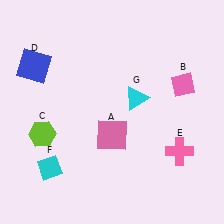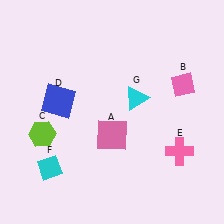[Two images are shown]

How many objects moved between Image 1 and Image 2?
1 object moved between the two images.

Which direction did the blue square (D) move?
The blue square (D) moved down.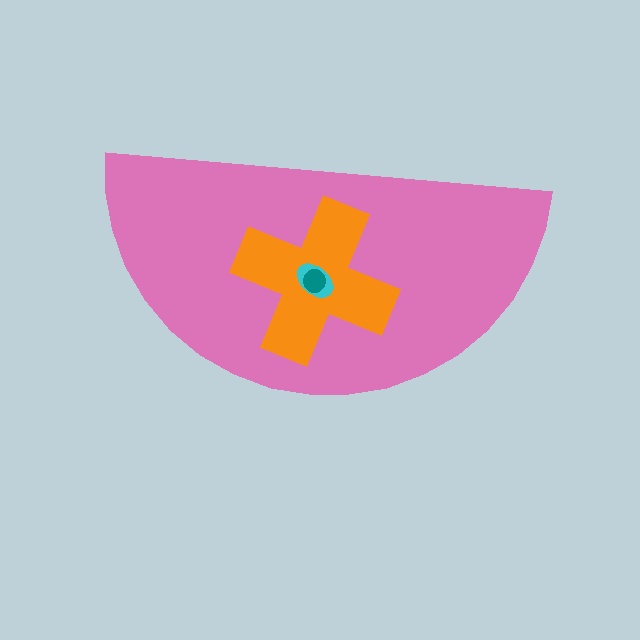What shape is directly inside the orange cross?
The cyan ellipse.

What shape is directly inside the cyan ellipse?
The teal circle.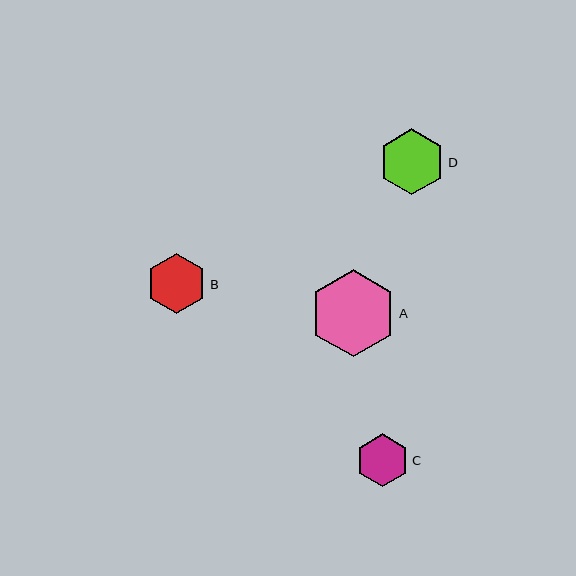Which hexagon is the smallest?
Hexagon C is the smallest with a size of approximately 52 pixels.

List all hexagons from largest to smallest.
From largest to smallest: A, D, B, C.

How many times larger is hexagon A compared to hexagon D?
Hexagon A is approximately 1.3 times the size of hexagon D.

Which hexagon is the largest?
Hexagon A is the largest with a size of approximately 87 pixels.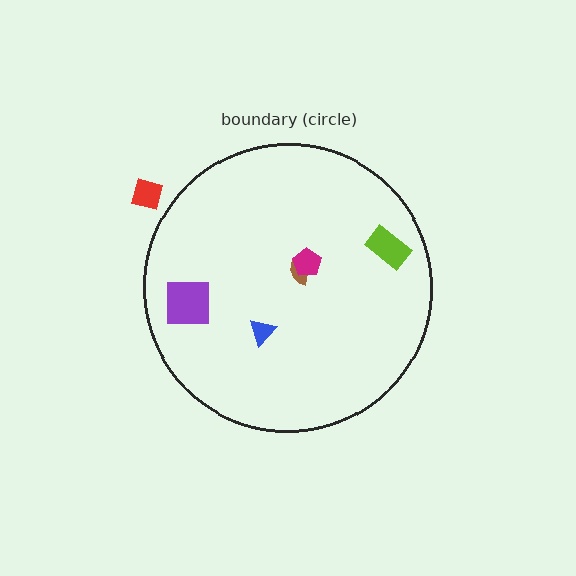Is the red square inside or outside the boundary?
Outside.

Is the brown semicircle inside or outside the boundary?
Inside.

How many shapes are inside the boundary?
5 inside, 1 outside.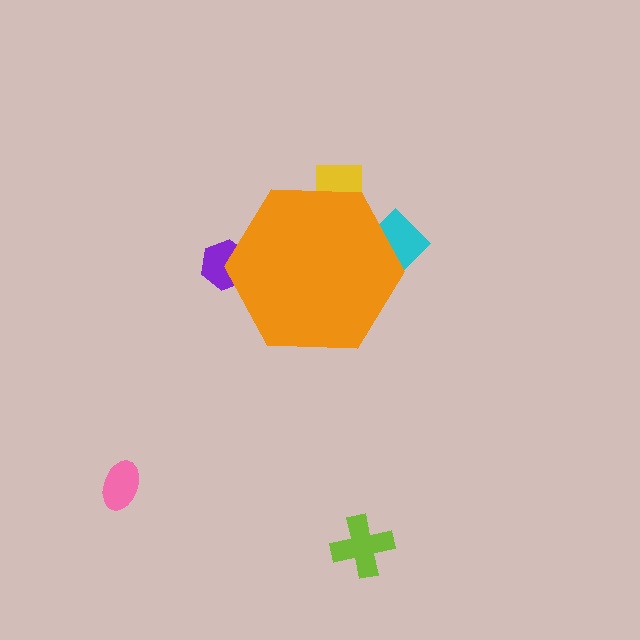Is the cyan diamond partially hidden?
Yes, the cyan diamond is partially hidden behind the orange hexagon.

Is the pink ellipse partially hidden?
No, the pink ellipse is fully visible.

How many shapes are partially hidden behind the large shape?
3 shapes are partially hidden.